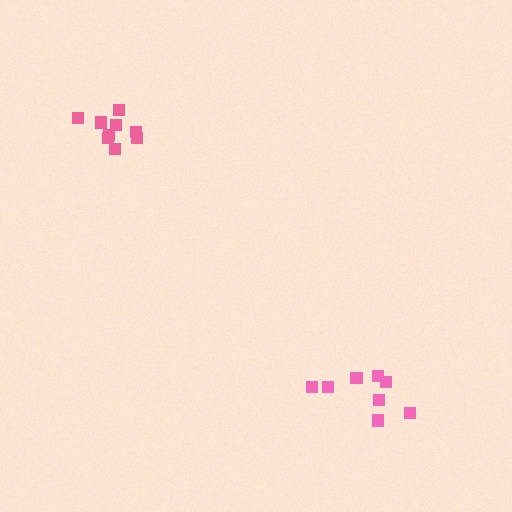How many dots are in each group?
Group 1: 8 dots, Group 2: 9 dots (17 total).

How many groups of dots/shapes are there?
There are 2 groups.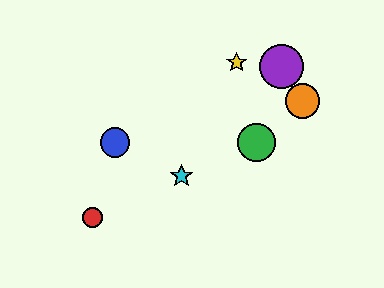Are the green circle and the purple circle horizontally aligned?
No, the green circle is at y≈143 and the purple circle is at y≈66.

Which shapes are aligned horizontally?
The blue circle, the green circle are aligned horizontally.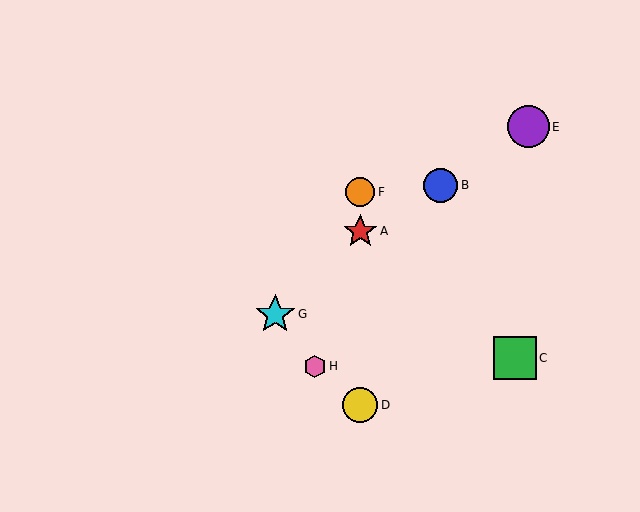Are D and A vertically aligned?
Yes, both are at x≈360.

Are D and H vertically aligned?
No, D is at x≈360 and H is at x≈315.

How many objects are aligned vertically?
3 objects (A, D, F) are aligned vertically.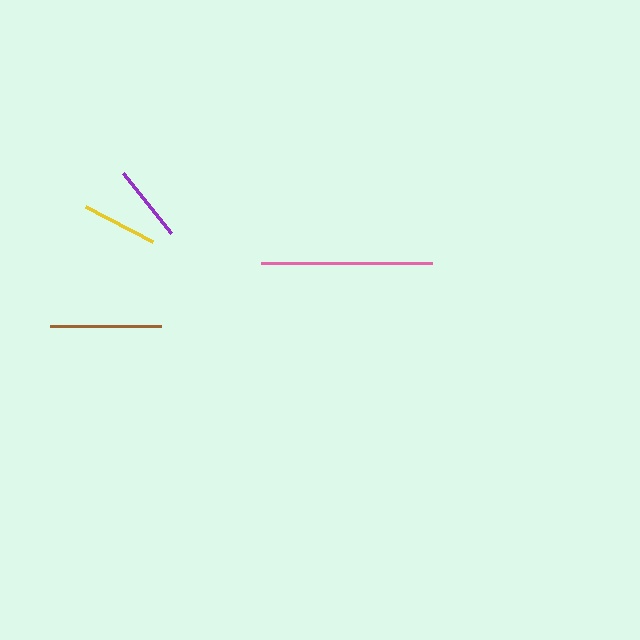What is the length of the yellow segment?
The yellow segment is approximately 76 pixels long.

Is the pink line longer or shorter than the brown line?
The pink line is longer than the brown line.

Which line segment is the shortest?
The yellow line is the shortest at approximately 76 pixels.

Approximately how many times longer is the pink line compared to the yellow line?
The pink line is approximately 2.3 times the length of the yellow line.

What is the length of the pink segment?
The pink segment is approximately 171 pixels long.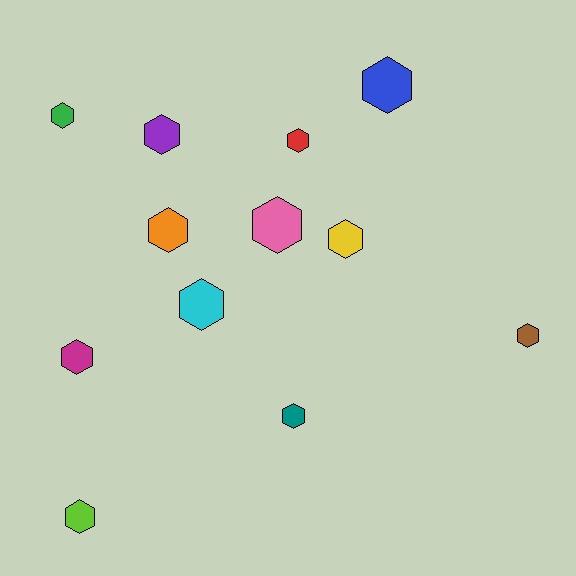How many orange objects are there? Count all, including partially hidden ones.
There is 1 orange object.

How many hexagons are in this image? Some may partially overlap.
There are 12 hexagons.